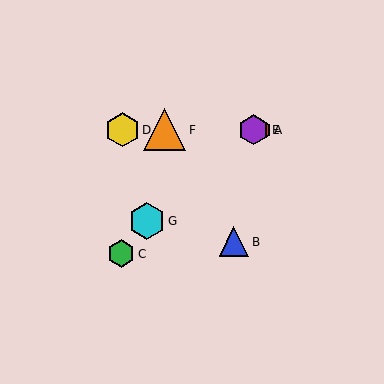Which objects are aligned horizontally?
Objects A, D, E, F are aligned horizontally.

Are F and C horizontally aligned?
No, F is at y≈130 and C is at y≈254.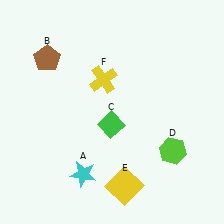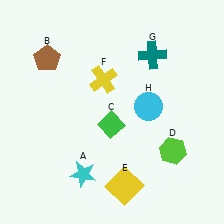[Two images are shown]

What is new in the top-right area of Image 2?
A cyan circle (H) was added in the top-right area of Image 2.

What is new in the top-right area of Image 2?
A teal cross (G) was added in the top-right area of Image 2.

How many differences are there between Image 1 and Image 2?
There are 2 differences between the two images.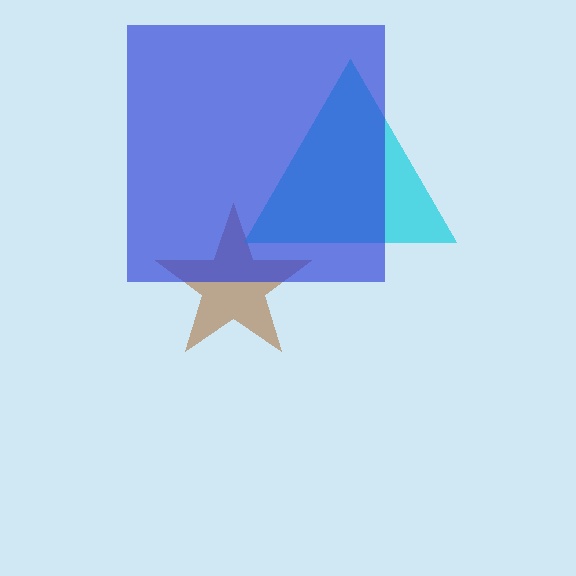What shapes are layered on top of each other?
The layered shapes are: a brown star, a cyan triangle, a blue square.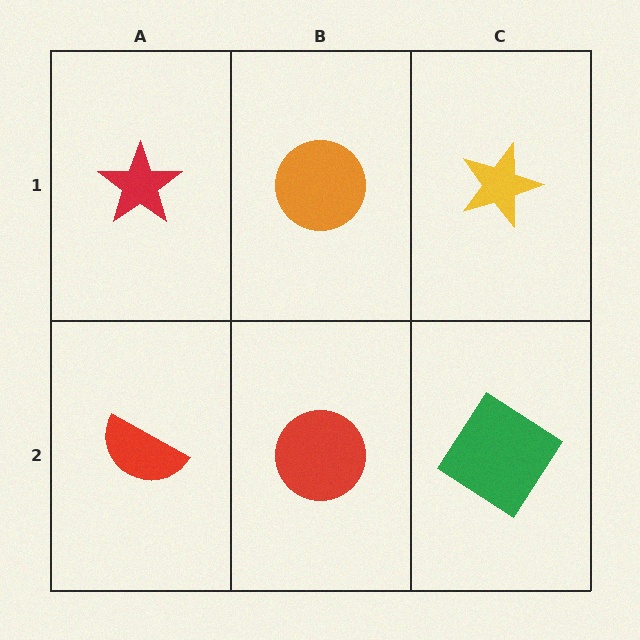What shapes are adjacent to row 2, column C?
A yellow star (row 1, column C), a red circle (row 2, column B).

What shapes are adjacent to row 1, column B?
A red circle (row 2, column B), a red star (row 1, column A), a yellow star (row 1, column C).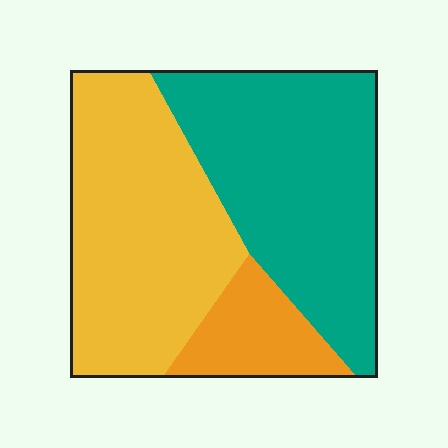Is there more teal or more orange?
Teal.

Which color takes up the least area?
Orange, at roughly 15%.